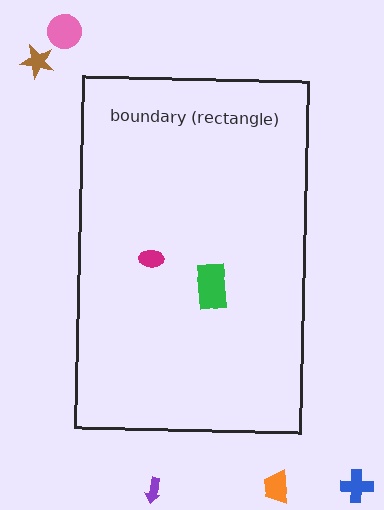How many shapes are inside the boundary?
2 inside, 5 outside.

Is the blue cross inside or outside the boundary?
Outside.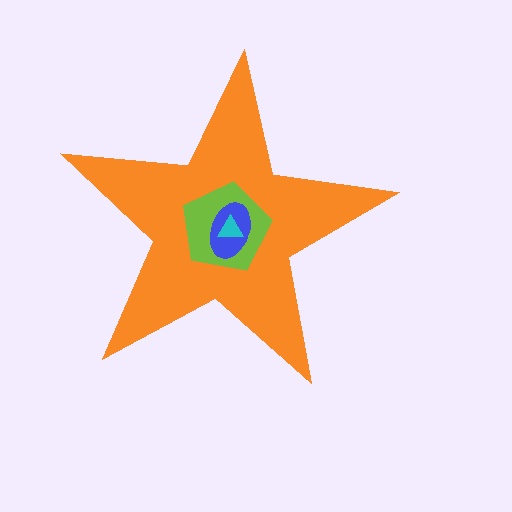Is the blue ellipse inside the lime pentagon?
Yes.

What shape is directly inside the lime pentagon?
The blue ellipse.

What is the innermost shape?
The cyan triangle.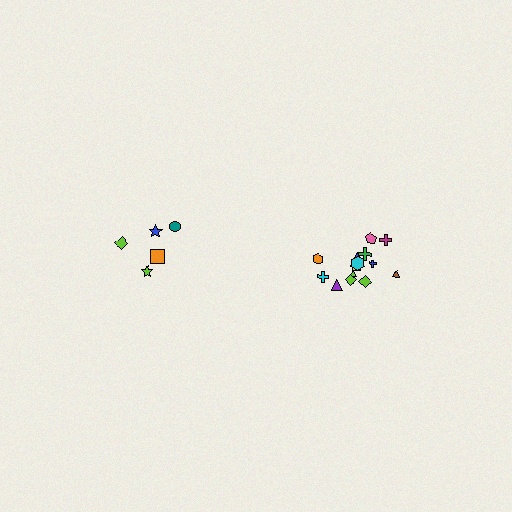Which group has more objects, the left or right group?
The right group.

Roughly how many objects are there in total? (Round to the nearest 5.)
Roughly 20 objects in total.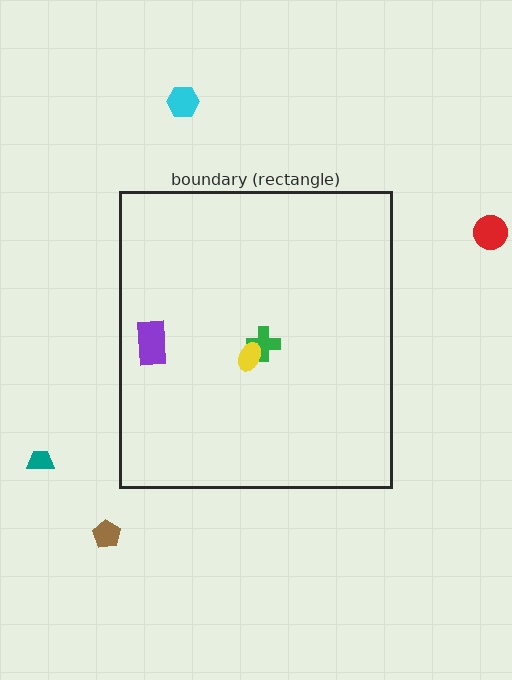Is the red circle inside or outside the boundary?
Outside.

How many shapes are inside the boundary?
3 inside, 4 outside.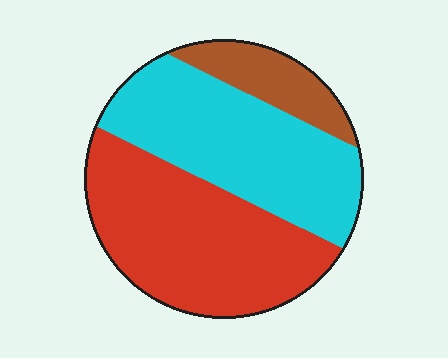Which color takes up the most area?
Red, at roughly 45%.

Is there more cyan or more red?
Red.